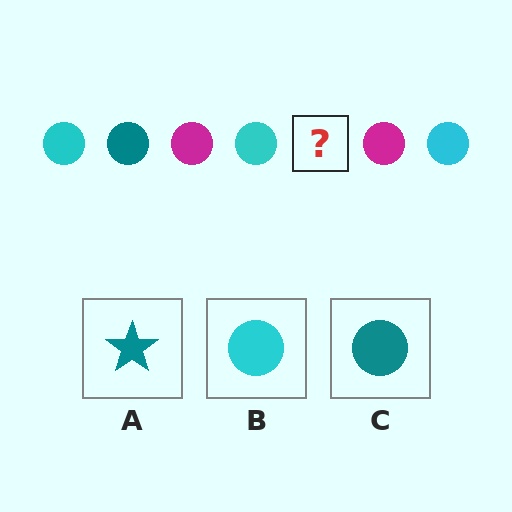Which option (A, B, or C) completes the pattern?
C.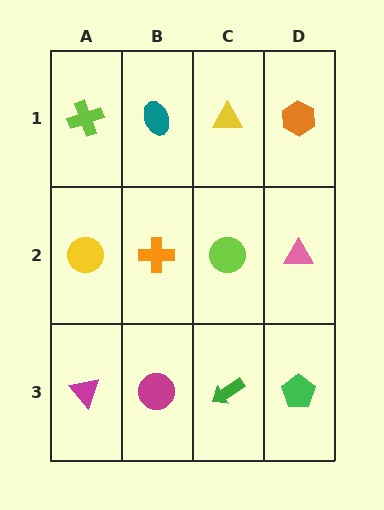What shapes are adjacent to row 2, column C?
A yellow triangle (row 1, column C), a green arrow (row 3, column C), an orange cross (row 2, column B), a pink triangle (row 2, column D).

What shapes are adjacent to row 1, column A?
A yellow circle (row 2, column A), a teal ellipse (row 1, column B).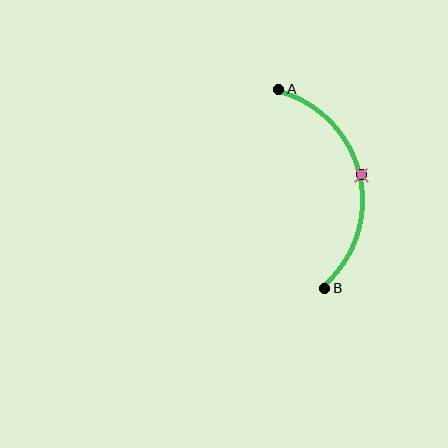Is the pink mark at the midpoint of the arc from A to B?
Yes. The pink mark lies on the arc at equal arc-length from both A and B — it is the arc midpoint.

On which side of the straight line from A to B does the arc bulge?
The arc bulges to the right of the straight line connecting A and B.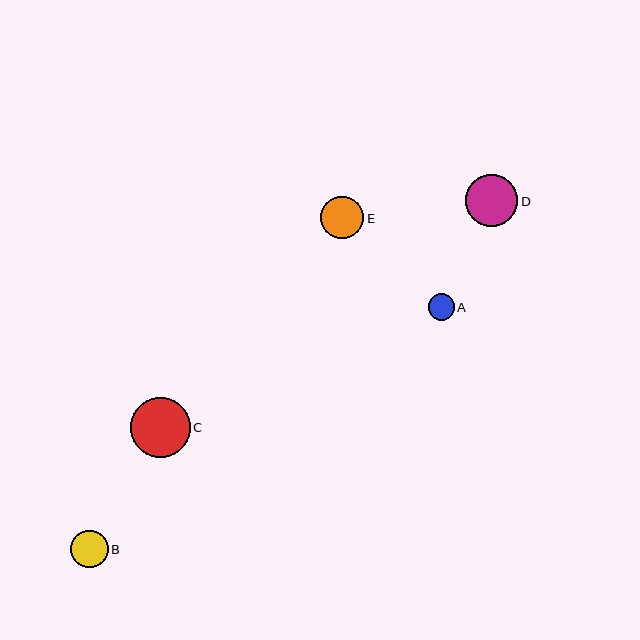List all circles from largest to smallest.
From largest to smallest: C, D, E, B, A.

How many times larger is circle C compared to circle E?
Circle C is approximately 1.4 times the size of circle E.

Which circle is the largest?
Circle C is the largest with a size of approximately 60 pixels.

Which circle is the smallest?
Circle A is the smallest with a size of approximately 26 pixels.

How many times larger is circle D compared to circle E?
Circle D is approximately 1.2 times the size of circle E.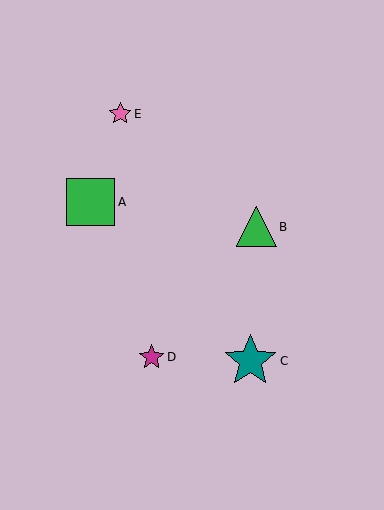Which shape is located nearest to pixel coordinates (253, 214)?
The green triangle (labeled B) at (256, 227) is nearest to that location.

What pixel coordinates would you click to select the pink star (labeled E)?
Click at (120, 114) to select the pink star E.